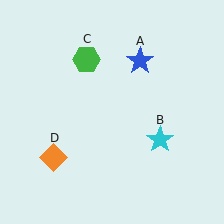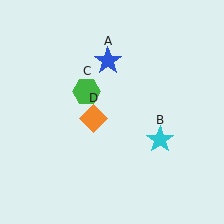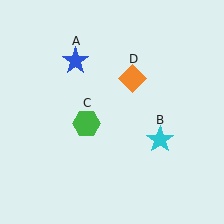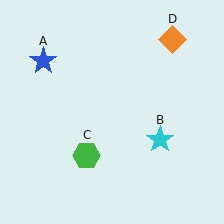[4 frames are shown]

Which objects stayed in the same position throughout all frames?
Cyan star (object B) remained stationary.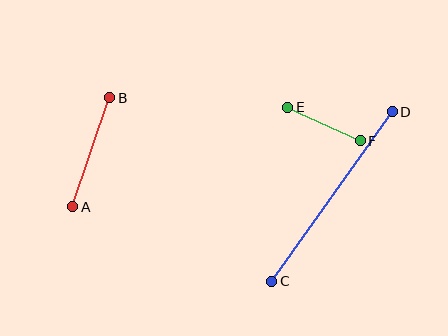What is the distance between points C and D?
The distance is approximately 208 pixels.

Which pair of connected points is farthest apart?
Points C and D are farthest apart.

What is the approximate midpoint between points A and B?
The midpoint is at approximately (91, 152) pixels.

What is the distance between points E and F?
The distance is approximately 80 pixels.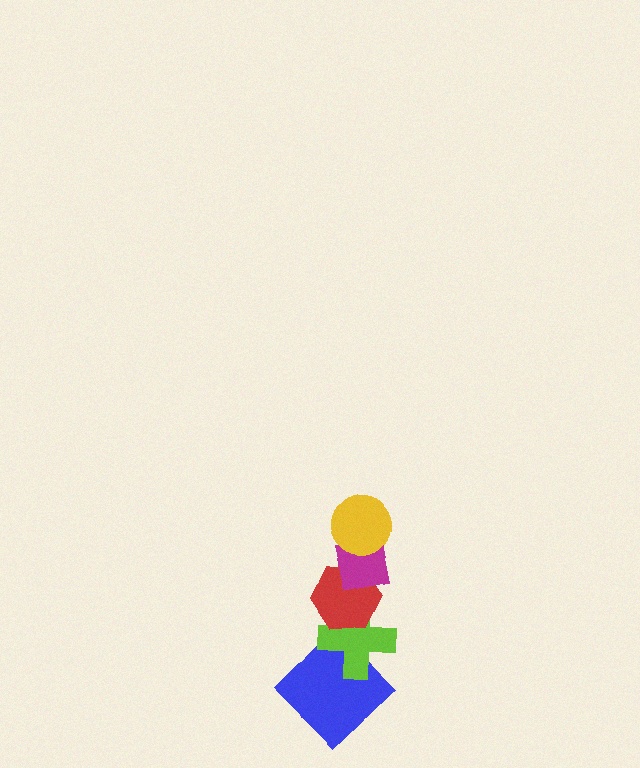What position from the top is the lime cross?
The lime cross is 4th from the top.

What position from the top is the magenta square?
The magenta square is 2nd from the top.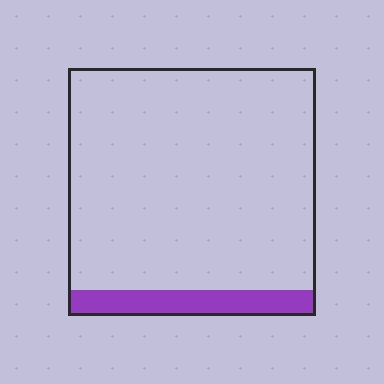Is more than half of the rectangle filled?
No.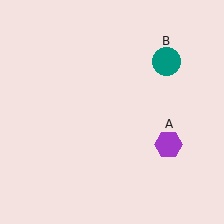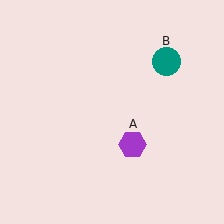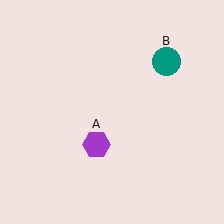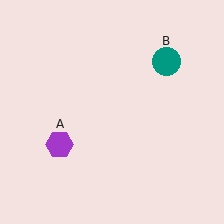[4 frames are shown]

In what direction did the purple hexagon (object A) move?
The purple hexagon (object A) moved left.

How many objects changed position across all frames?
1 object changed position: purple hexagon (object A).